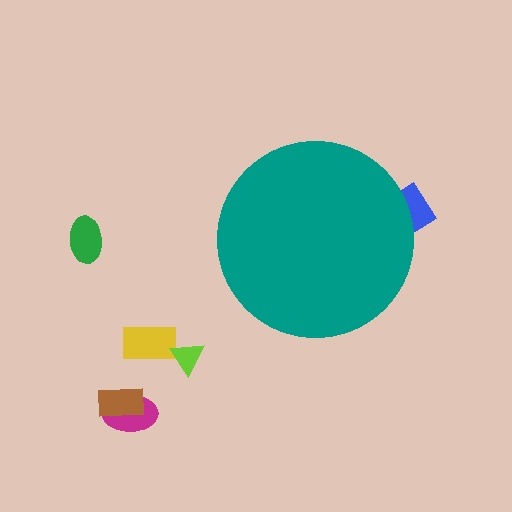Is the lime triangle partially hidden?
No, the lime triangle is fully visible.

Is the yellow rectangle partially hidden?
No, the yellow rectangle is fully visible.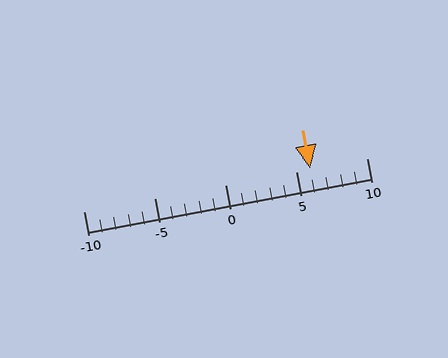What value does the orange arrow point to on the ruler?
The orange arrow points to approximately 6.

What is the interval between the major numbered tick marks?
The major tick marks are spaced 5 units apart.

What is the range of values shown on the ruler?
The ruler shows values from -10 to 10.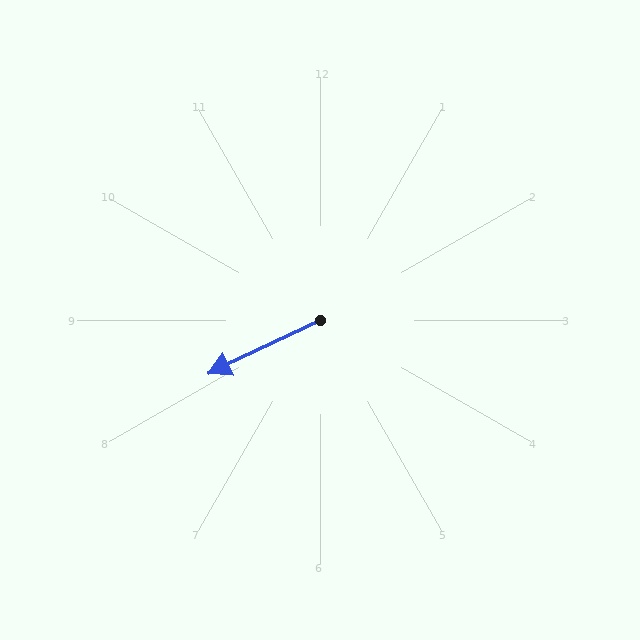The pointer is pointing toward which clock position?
Roughly 8 o'clock.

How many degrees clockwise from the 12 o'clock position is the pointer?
Approximately 245 degrees.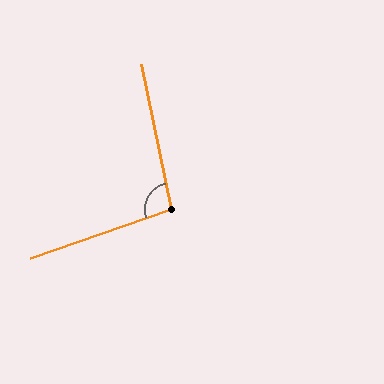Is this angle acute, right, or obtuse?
It is obtuse.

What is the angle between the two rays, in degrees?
Approximately 97 degrees.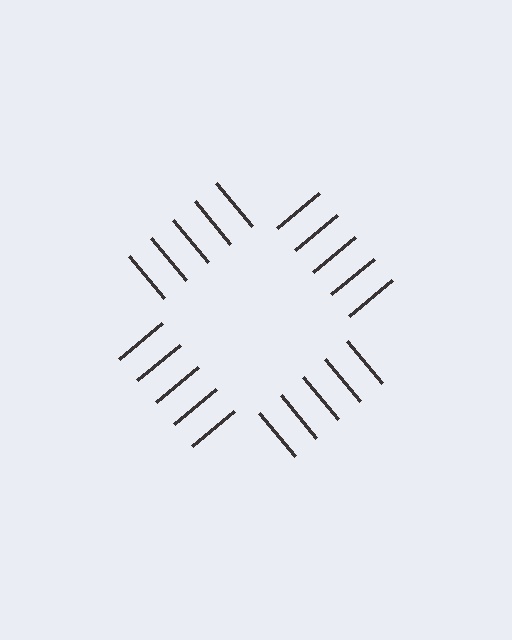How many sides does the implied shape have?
4 sides — the line-ends trace a square.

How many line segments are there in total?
20 — 5 along each of the 4 edges.